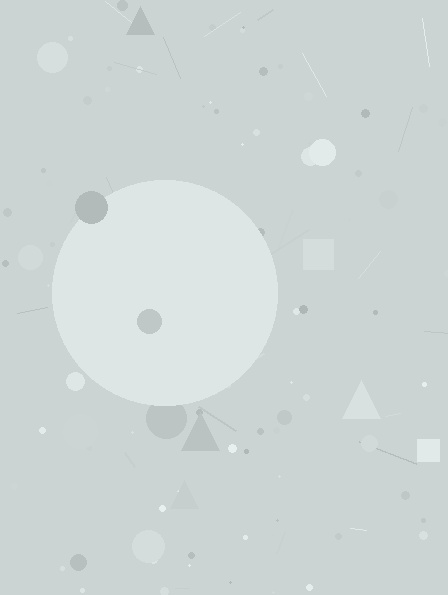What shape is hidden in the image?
A circle is hidden in the image.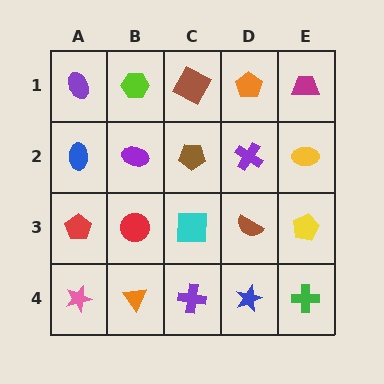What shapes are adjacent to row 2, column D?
An orange pentagon (row 1, column D), a brown semicircle (row 3, column D), a brown pentagon (row 2, column C), a yellow ellipse (row 2, column E).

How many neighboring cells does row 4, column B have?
3.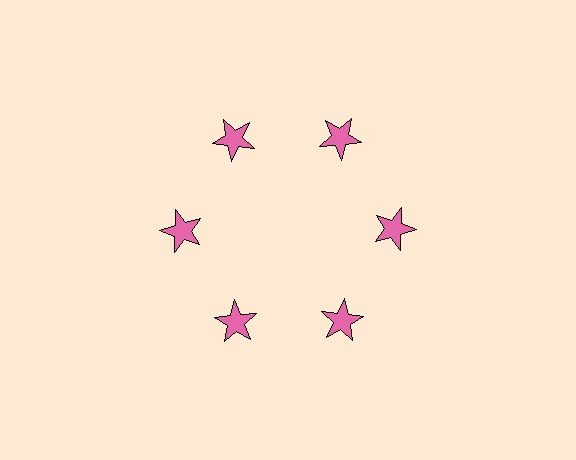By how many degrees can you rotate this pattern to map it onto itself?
The pattern maps onto itself every 60 degrees of rotation.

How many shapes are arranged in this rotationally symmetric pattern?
There are 6 shapes, arranged in 6 groups of 1.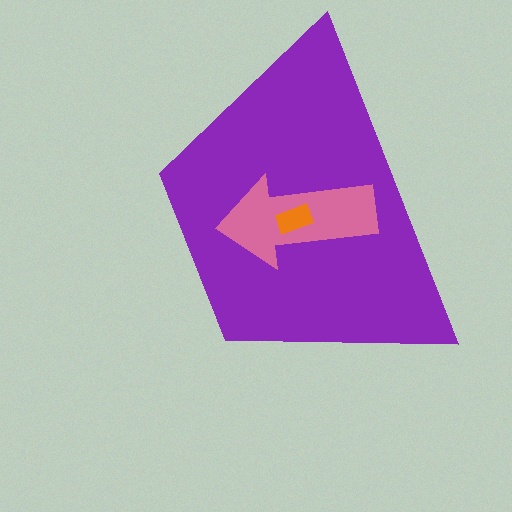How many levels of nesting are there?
3.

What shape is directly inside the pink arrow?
The orange rectangle.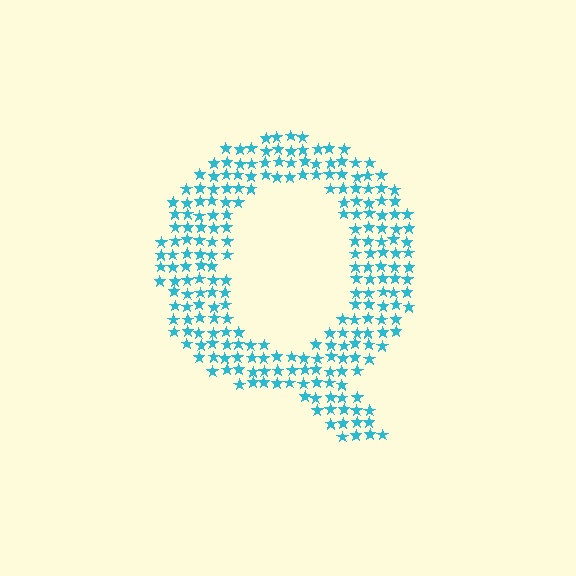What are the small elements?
The small elements are stars.